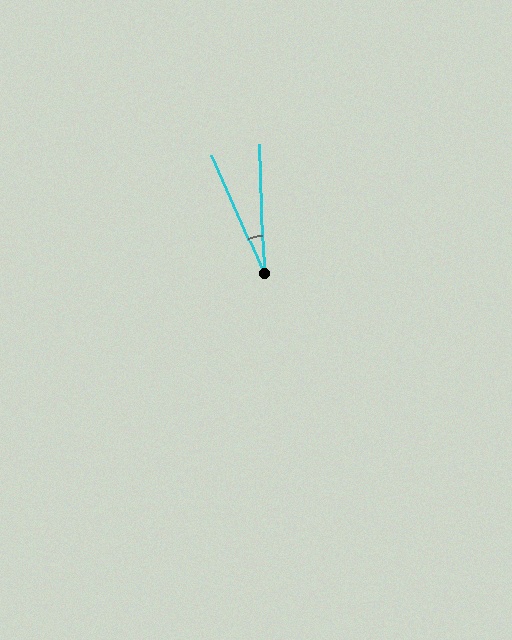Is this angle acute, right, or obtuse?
It is acute.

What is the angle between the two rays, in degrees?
Approximately 22 degrees.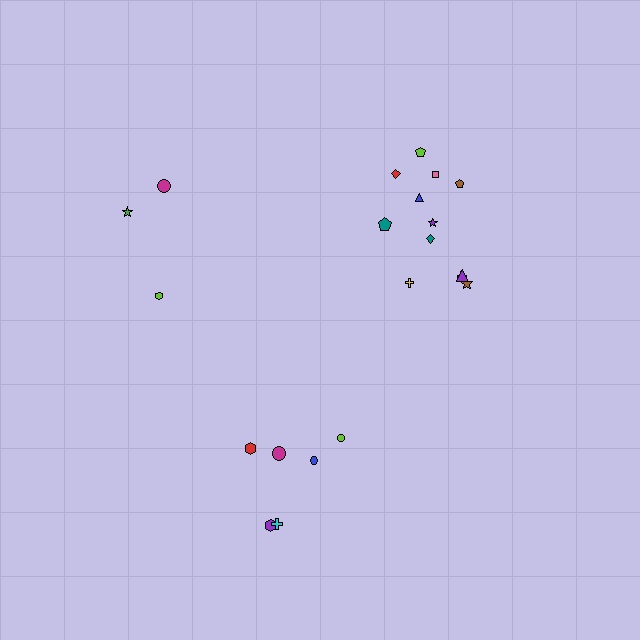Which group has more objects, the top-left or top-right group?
The top-right group.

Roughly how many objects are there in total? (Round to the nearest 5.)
Roughly 20 objects in total.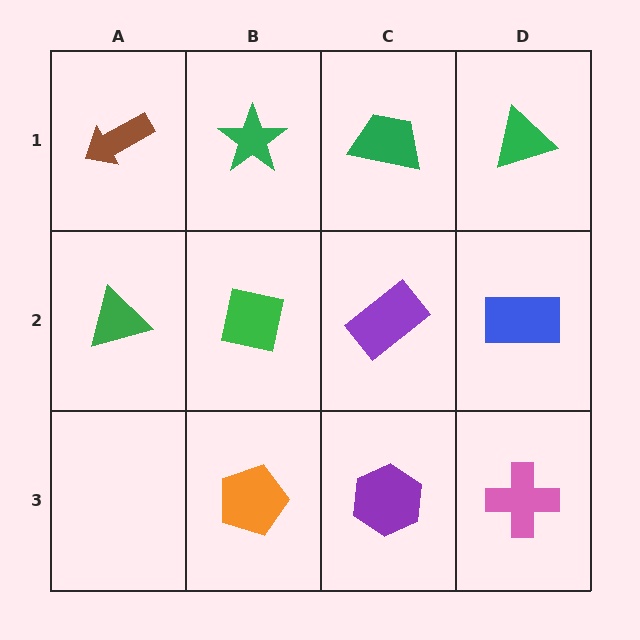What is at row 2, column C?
A purple rectangle.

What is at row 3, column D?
A pink cross.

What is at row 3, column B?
An orange pentagon.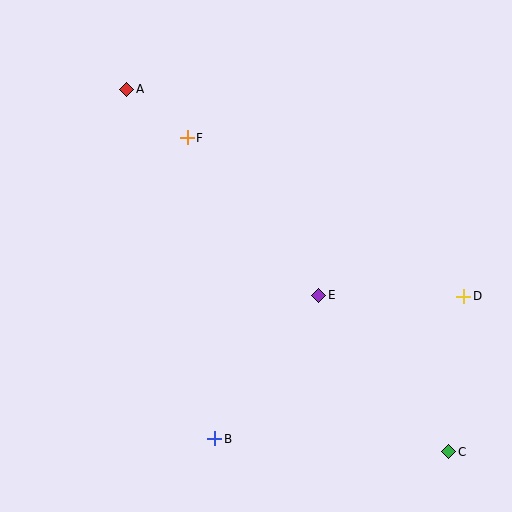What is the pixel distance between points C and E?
The distance between C and E is 204 pixels.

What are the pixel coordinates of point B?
Point B is at (215, 439).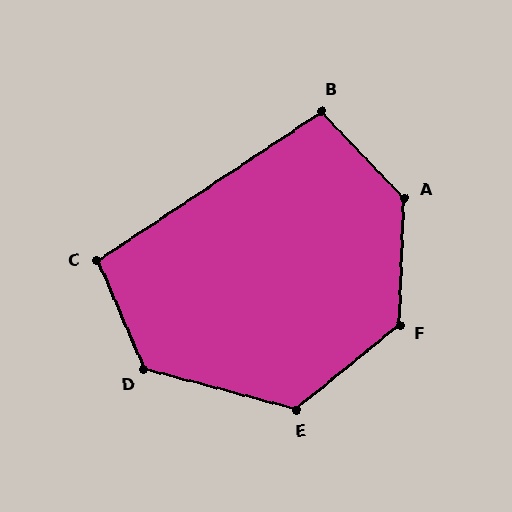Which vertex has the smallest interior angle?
B, at approximately 100 degrees.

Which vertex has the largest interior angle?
A, at approximately 134 degrees.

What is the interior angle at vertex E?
Approximately 125 degrees (obtuse).